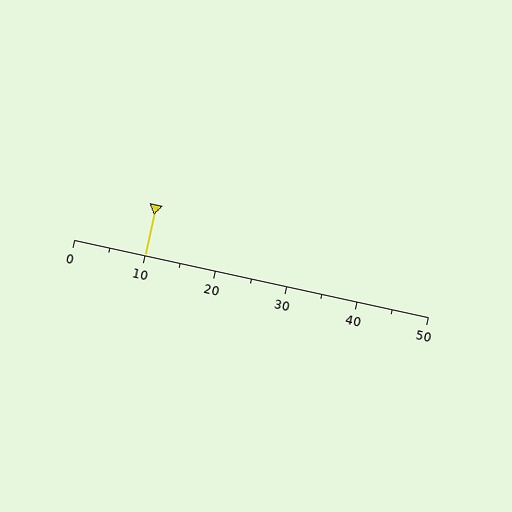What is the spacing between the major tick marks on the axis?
The major ticks are spaced 10 apart.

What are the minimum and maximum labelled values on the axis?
The axis runs from 0 to 50.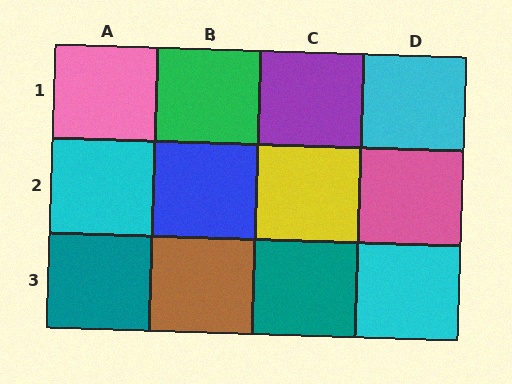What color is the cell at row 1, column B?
Green.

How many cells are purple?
1 cell is purple.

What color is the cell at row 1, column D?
Cyan.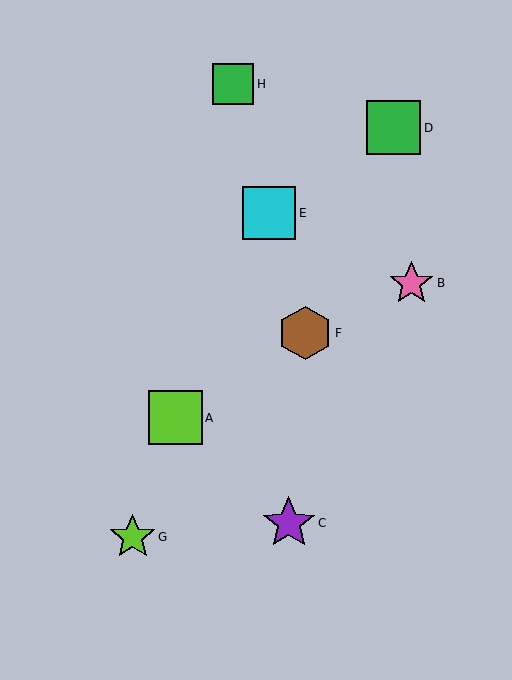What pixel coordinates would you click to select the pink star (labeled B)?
Click at (411, 283) to select the pink star B.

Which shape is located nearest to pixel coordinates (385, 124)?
The green square (labeled D) at (394, 128) is nearest to that location.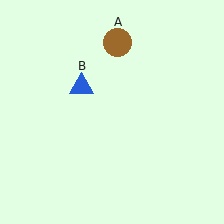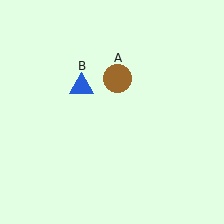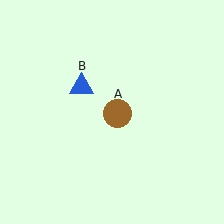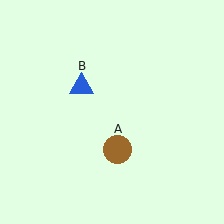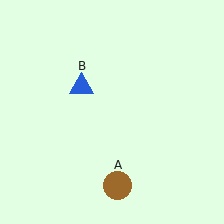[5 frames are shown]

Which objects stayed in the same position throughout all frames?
Blue triangle (object B) remained stationary.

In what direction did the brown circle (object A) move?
The brown circle (object A) moved down.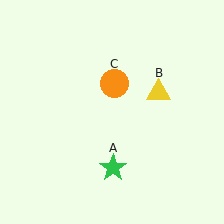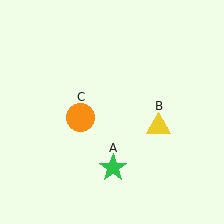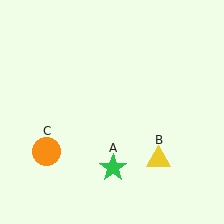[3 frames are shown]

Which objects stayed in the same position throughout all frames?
Green star (object A) remained stationary.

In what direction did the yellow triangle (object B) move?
The yellow triangle (object B) moved down.